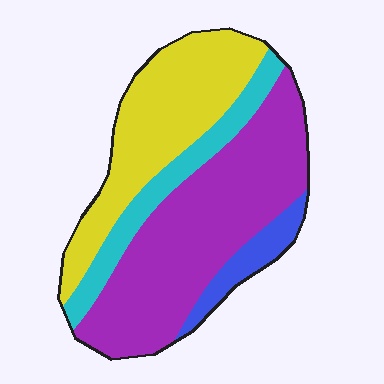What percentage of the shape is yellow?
Yellow covers around 30% of the shape.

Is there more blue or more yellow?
Yellow.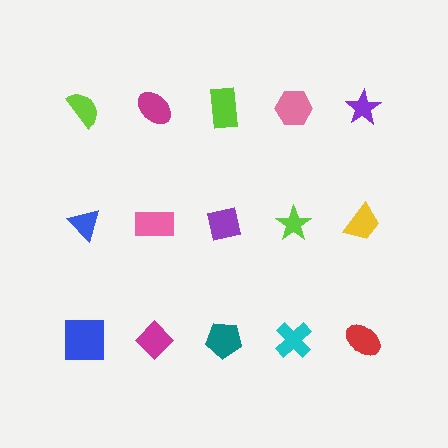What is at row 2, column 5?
A yellow trapezoid.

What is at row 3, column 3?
A teal pentagon.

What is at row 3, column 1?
A blue square.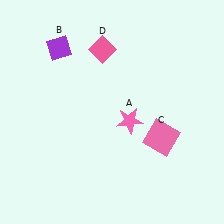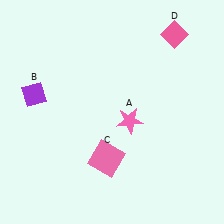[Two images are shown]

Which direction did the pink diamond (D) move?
The pink diamond (D) moved right.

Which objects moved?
The objects that moved are: the purple diamond (B), the pink square (C), the pink diamond (D).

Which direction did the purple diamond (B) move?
The purple diamond (B) moved down.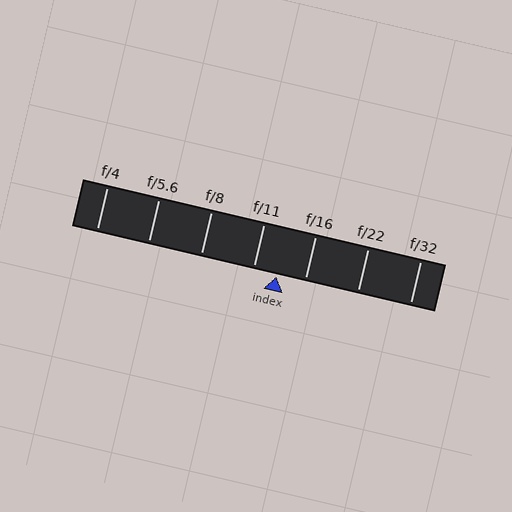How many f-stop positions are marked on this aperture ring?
There are 7 f-stop positions marked.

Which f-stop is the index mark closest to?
The index mark is closest to f/11.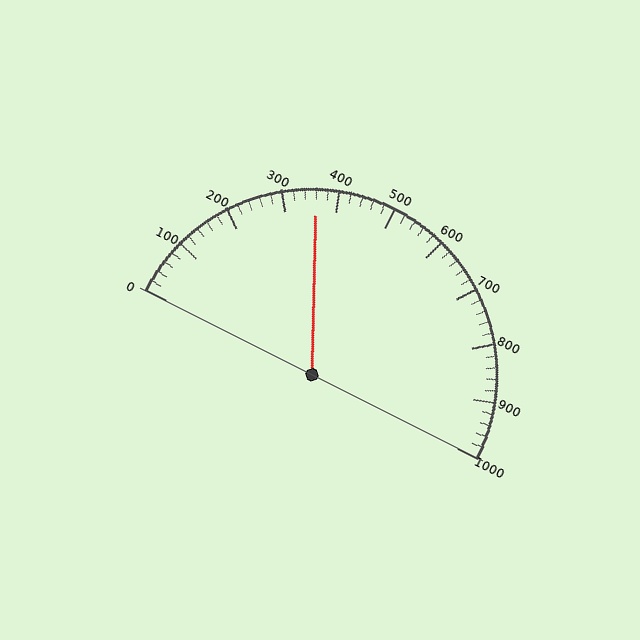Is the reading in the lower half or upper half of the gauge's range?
The reading is in the lower half of the range (0 to 1000).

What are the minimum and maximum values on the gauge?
The gauge ranges from 0 to 1000.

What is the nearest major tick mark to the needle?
The nearest major tick mark is 400.